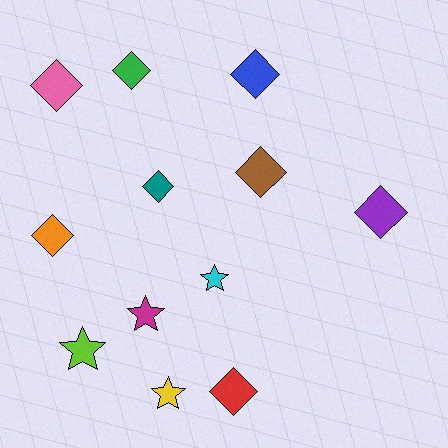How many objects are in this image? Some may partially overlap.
There are 12 objects.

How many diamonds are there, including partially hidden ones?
There are 8 diamonds.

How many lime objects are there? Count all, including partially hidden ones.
There is 1 lime object.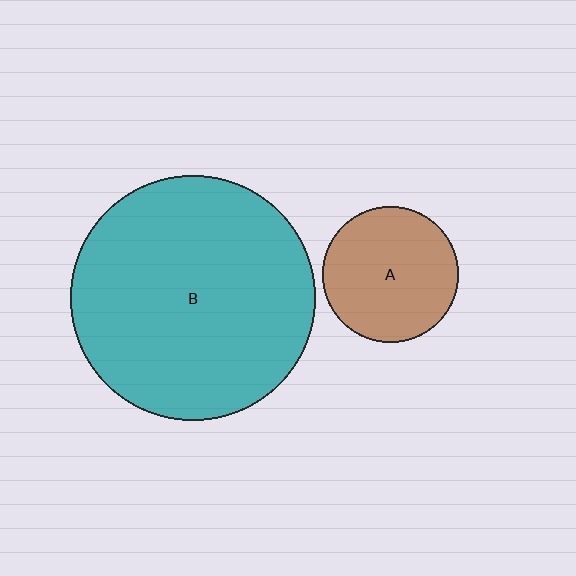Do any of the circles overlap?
No, none of the circles overlap.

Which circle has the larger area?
Circle B (teal).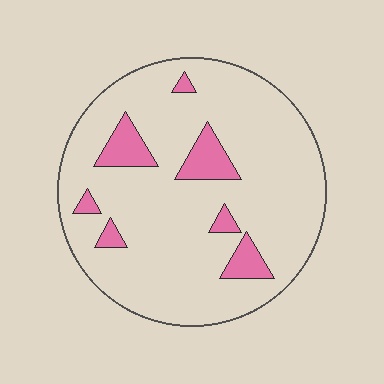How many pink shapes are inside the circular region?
7.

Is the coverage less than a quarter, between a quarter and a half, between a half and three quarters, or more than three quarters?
Less than a quarter.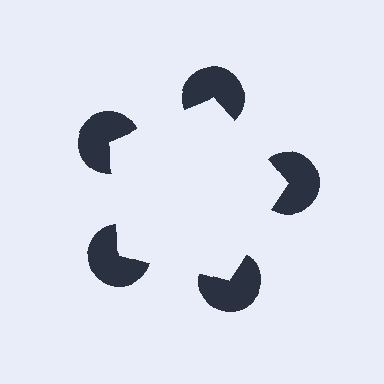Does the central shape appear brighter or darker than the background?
It typically appears slightly brighter than the background, even though no actual brightness change is drawn.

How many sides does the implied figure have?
5 sides.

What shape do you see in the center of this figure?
An illusory pentagon — its edges are inferred from the aligned wedge cuts in the pac-man discs, not physically drawn.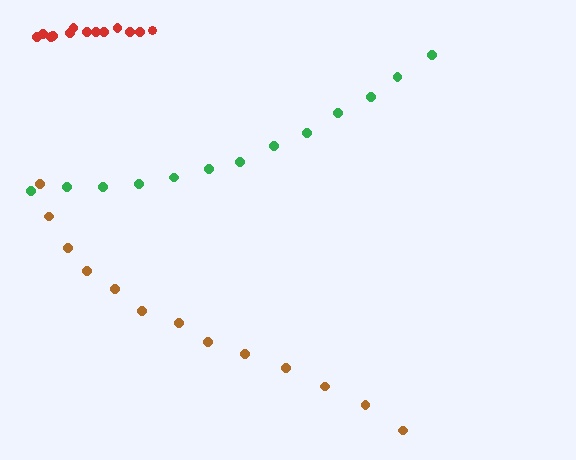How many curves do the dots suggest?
There are 3 distinct paths.